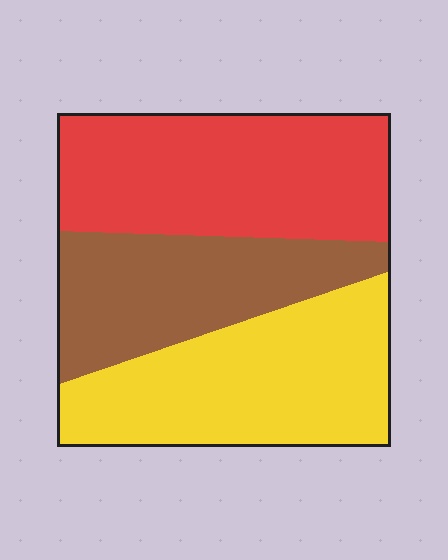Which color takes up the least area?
Brown, at roughly 25%.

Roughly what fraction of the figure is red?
Red covers 37% of the figure.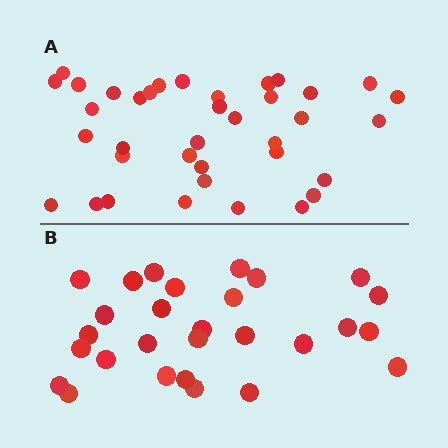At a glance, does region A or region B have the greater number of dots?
Region A (the top region) has more dots.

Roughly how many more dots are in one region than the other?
Region A has roughly 8 or so more dots than region B.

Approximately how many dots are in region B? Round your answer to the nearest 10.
About 30 dots. (The exact count is 28, which rounds to 30.)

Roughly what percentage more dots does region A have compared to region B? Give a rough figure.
About 30% more.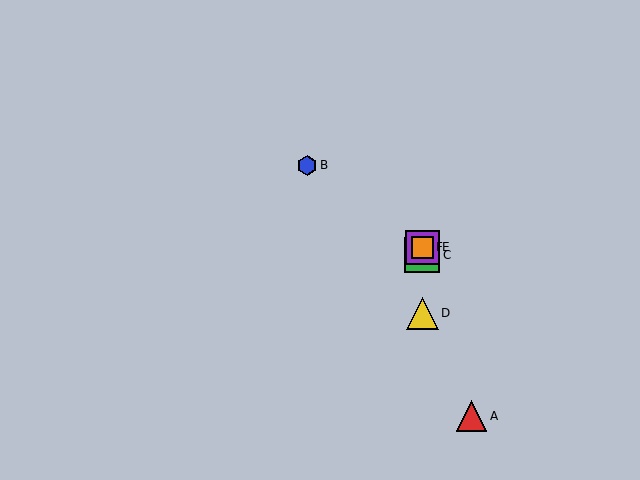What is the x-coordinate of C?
Object C is at x≈422.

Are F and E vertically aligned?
Yes, both are at x≈422.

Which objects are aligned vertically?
Objects C, D, E, F are aligned vertically.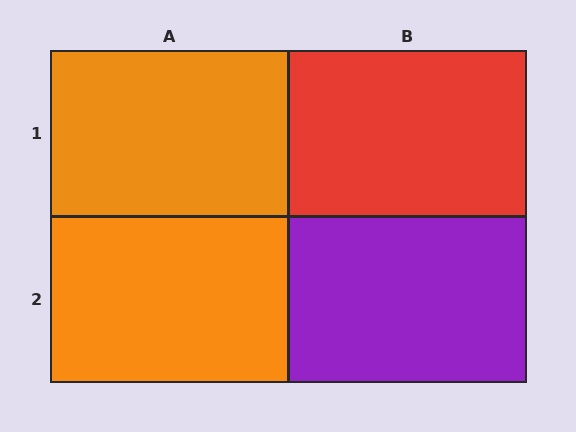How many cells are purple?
1 cell is purple.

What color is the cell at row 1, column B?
Red.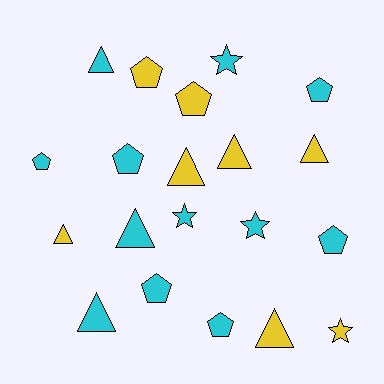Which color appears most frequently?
Cyan, with 12 objects.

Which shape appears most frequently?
Triangle, with 8 objects.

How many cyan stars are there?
There are 3 cyan stars.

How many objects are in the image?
There are 20 objects.